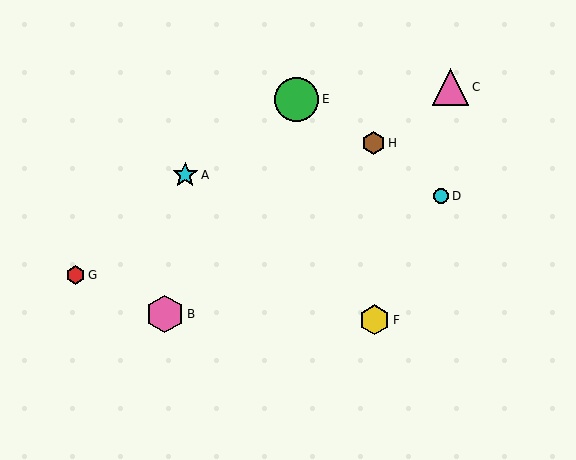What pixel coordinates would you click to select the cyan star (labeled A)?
Click at (185, 175) to select the cyan star A.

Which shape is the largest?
The green circle (labeled E) is the largest.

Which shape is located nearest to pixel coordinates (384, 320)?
The yellow hexagon (labeled F) at (375, 320) is nearest to that location.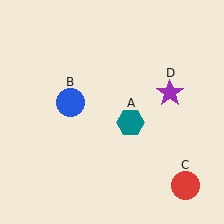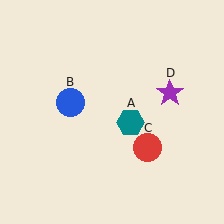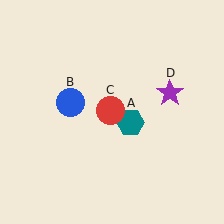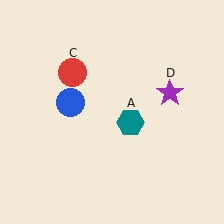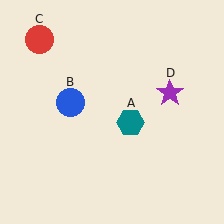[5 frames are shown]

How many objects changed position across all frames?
1 object changed position: red circle (object C).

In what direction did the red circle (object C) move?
The red circle (object C) moved up and to the left.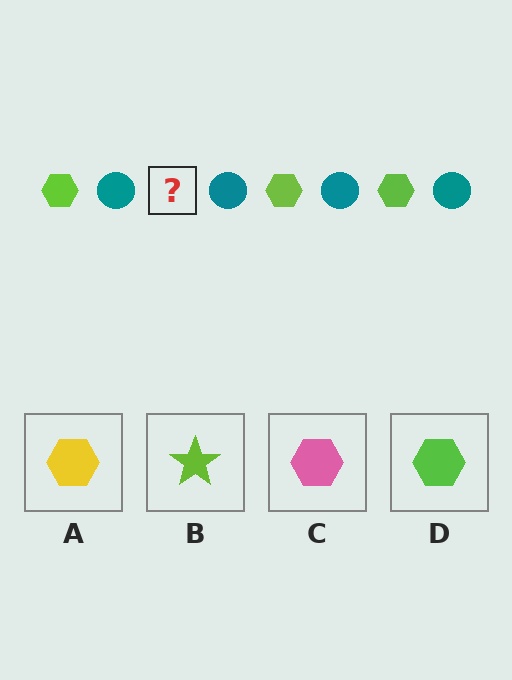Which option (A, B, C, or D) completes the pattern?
D.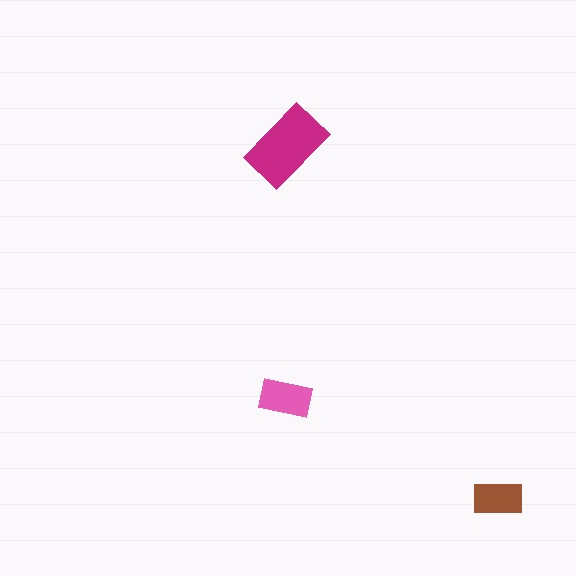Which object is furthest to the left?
The pink rectangle is leftmost.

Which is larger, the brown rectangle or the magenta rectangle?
The magenta one.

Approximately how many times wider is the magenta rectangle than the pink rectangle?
About 1.5 times wider.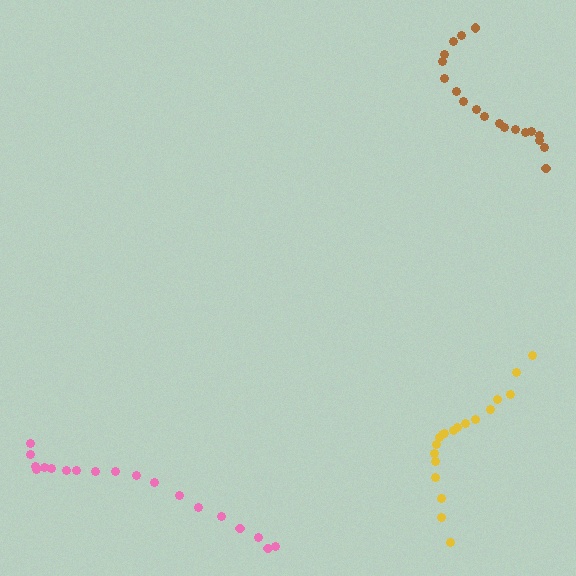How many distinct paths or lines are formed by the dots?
There are 3 distinct paths.